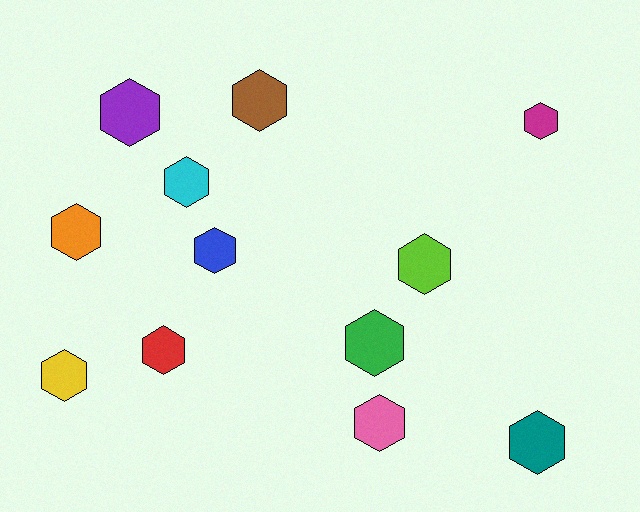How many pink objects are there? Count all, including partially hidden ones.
There is 1 pink object.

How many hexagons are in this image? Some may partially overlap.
There are 12 hexagons.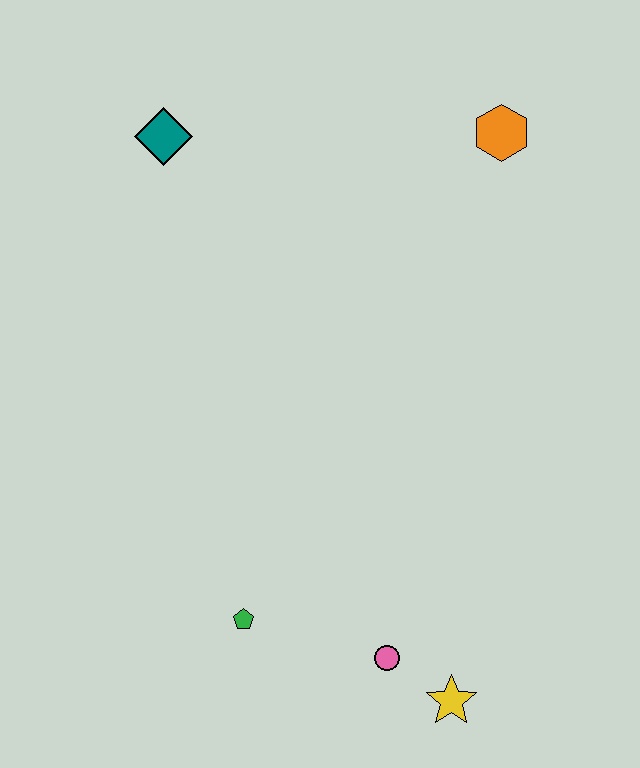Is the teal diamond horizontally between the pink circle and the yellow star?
No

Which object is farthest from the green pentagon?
The orange hexagon is farthest from the green pentagon.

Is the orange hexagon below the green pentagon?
No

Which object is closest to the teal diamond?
The orange hexagon is closest to the teal diamond.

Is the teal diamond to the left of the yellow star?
Yes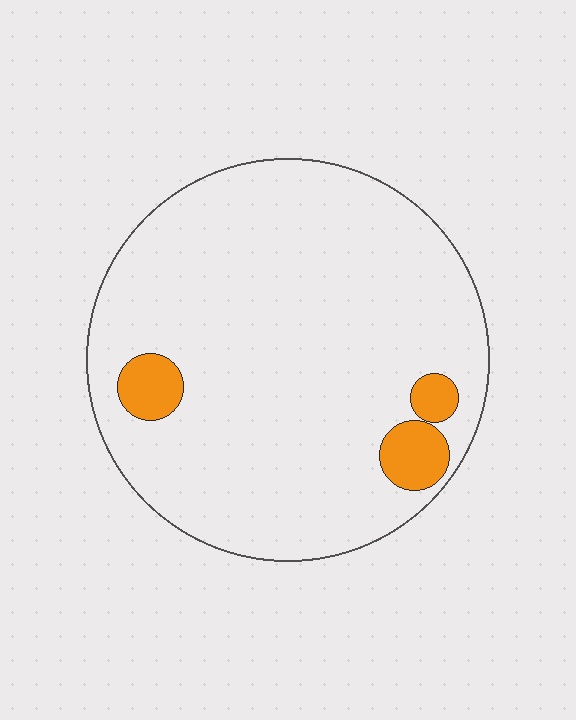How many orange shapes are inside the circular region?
3.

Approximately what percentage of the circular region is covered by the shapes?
Approximately 5%.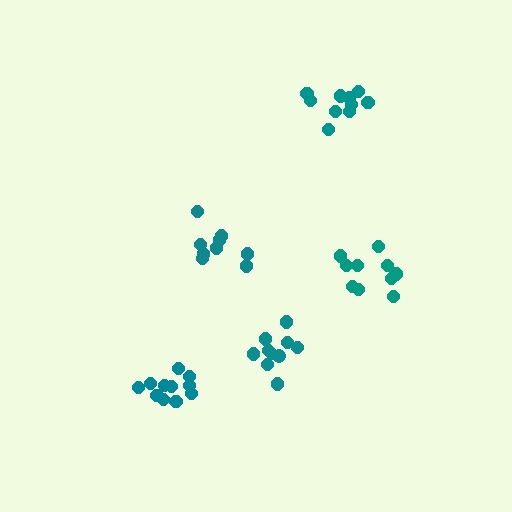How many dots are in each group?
Group 1: 11 dots, Group 2: 9 dots, Group 3: 10 dots, Group 4: 10 dots, Group 5: 10 dots (50 total).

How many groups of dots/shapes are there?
There are 5 groups.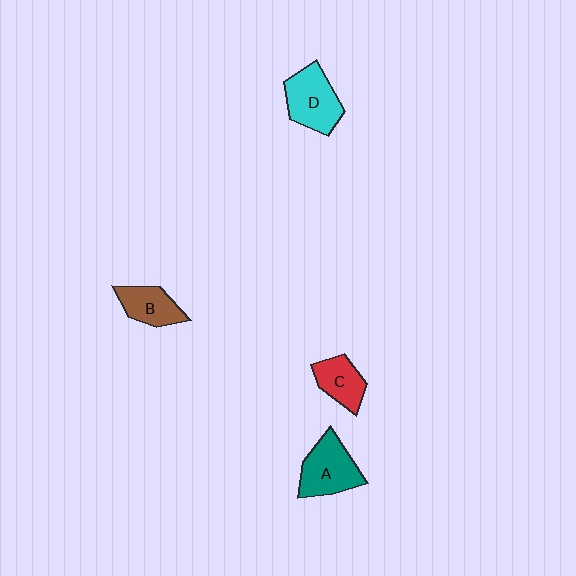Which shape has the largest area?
Shape A (teal).